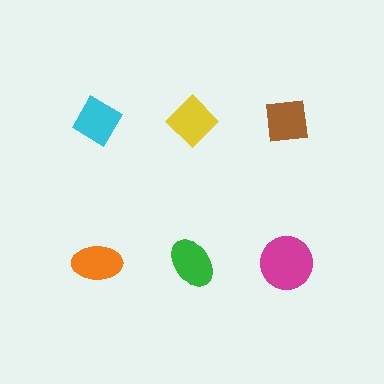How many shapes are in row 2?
3 shapes.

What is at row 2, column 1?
An orange ellipse.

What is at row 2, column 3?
A magenta circle.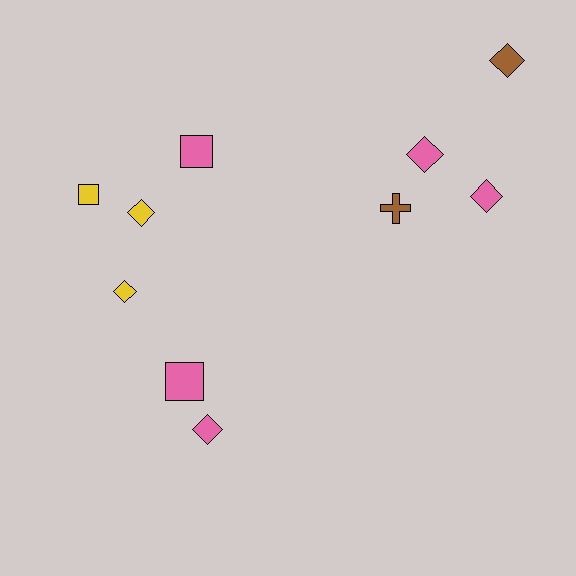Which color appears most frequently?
Pink, with 5 objects.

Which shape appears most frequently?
Diamond, with 6 objects.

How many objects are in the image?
There are 10 objects.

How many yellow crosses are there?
There are no yellow crosses.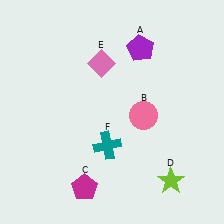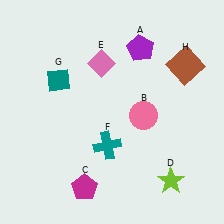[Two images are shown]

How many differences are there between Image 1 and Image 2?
There are 2 differences between the two images.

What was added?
A teal diamond (G), a brown square (H) were added in Image 2.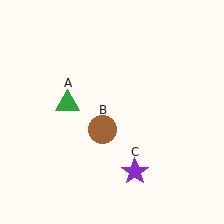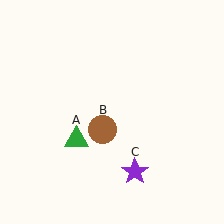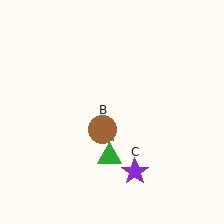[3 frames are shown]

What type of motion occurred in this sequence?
The green triangle (object A) rotated counterclockwise around the center of the scene.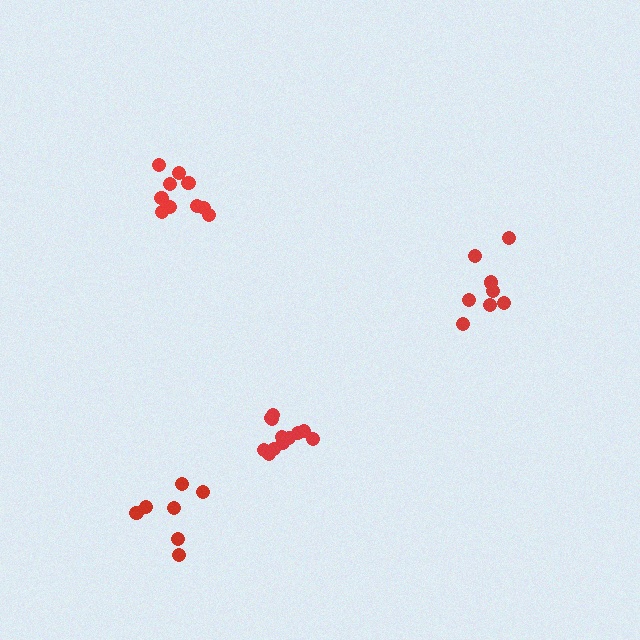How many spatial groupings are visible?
There are 4 spatial groupings.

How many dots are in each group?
Group 1: 8 dots, Group 2: 12 dots, Group 3: 7 dots, Group 4: 10 dots (37 total).